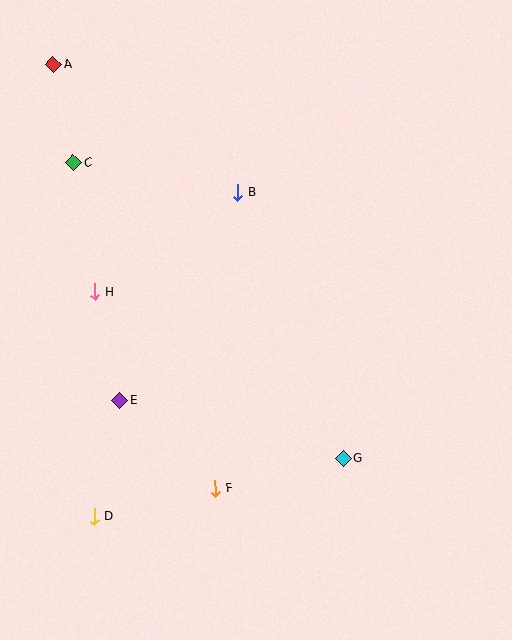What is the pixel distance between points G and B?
The distance between G and B is 286 pixels.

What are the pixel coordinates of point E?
Point E is at (119, 400).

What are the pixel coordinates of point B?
Point B is at (238, 192).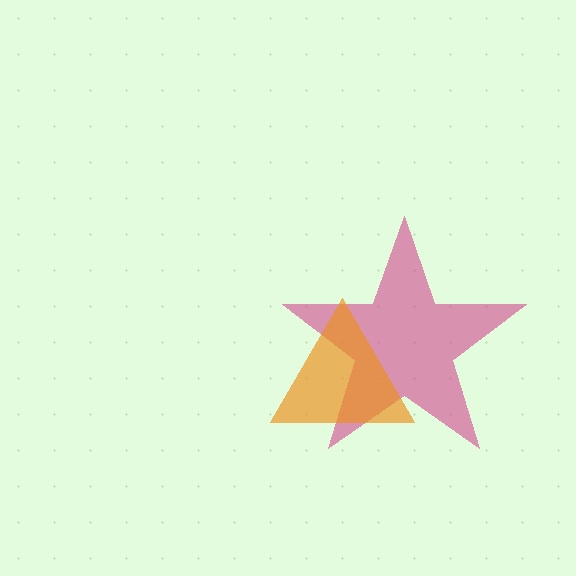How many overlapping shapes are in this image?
There are 2 overlapping shapes in the image.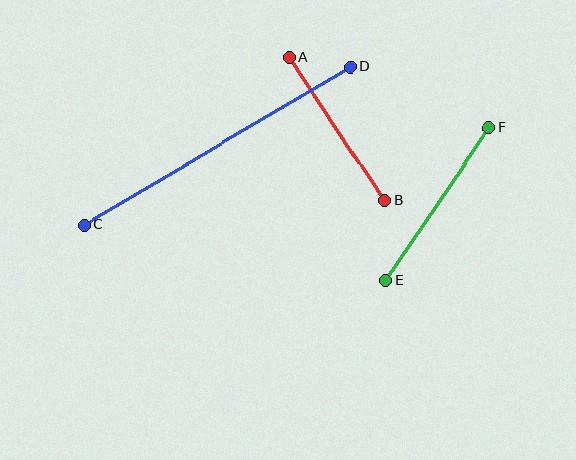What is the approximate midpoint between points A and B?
The midpoint is at approximately (337, 129) pixels.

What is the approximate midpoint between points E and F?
The midpoint is at approximately (438, 204) pixels.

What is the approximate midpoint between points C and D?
The midpoint is at approximately (217, 146) pixels.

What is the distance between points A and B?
The distance is approximately 172 pixels.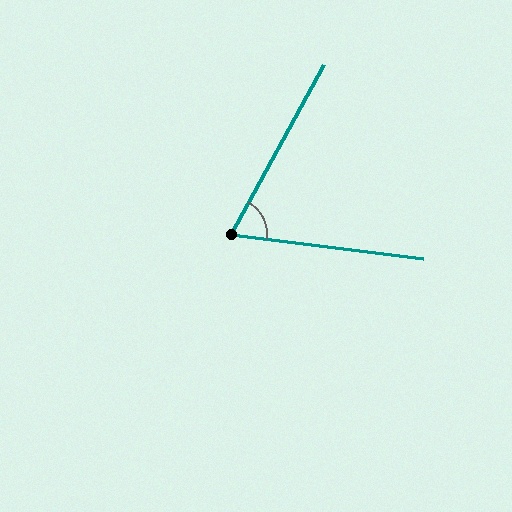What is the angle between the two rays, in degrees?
Approximately 68 degrees.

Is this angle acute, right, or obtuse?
It is acute.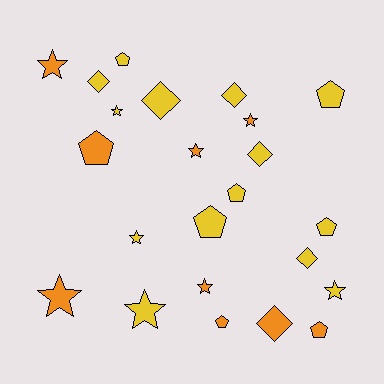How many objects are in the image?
There are 23 objects.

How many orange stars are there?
There are 5 orange stars.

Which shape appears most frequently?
Star, with 9 objects.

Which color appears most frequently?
Yellow, with 14 objects.